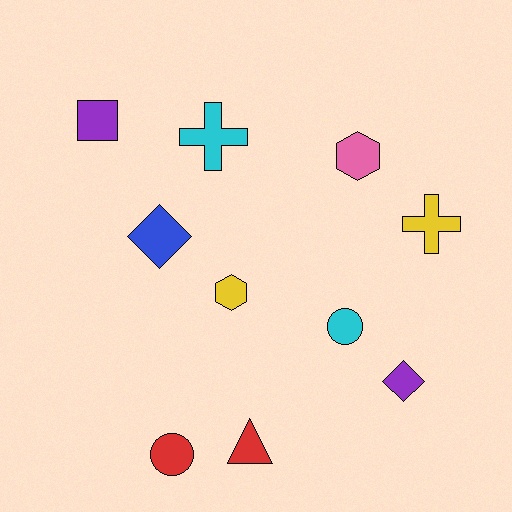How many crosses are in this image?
There are 2 crosses.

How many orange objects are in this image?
There are no orange objects.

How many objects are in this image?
There are 10 objects.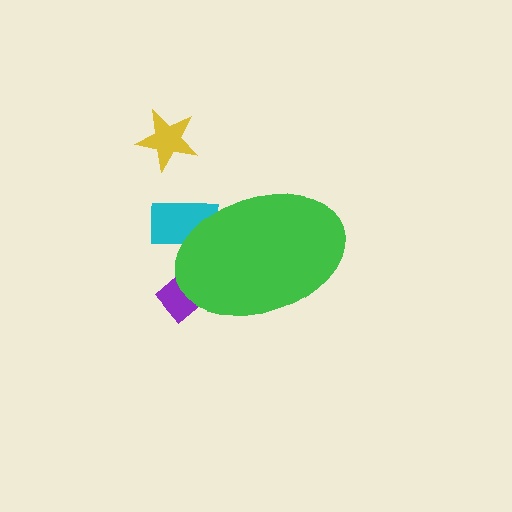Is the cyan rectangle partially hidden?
Yes, the cyan rectangle is partially hidden behind the green ellipse.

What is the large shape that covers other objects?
A green ellipse.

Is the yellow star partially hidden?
No, the yellow star is fully visible.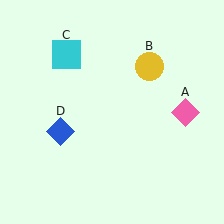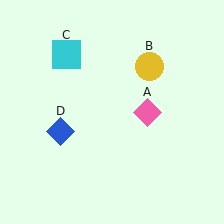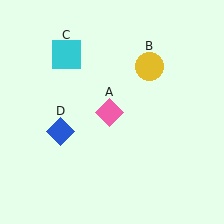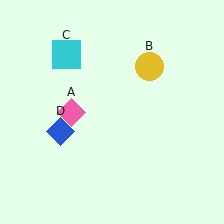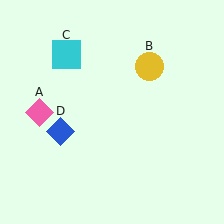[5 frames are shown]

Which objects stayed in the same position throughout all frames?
Yellow circle (object B) and cyan square (object C) and blue diamond (object D) remained stationary.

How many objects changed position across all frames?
1 object changed position: pink diamond (object A).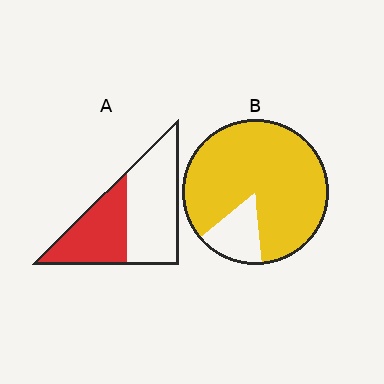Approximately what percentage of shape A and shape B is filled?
A is approximately 40% and B is approximately 85%.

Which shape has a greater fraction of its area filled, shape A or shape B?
Shape B.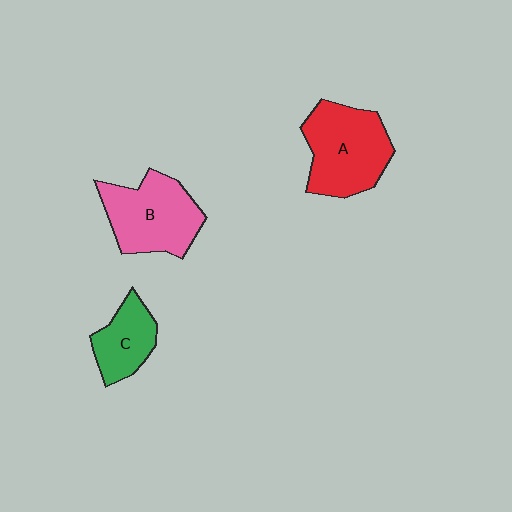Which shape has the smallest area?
Shape C (green).